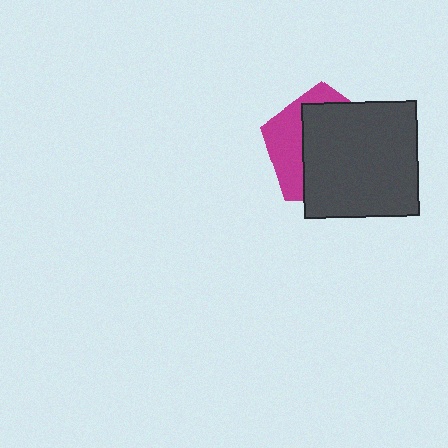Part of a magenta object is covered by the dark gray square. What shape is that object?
It is a pentagon.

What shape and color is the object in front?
The object in front is a dark gray square.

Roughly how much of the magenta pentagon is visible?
A small part of it is visible (roughly 33%).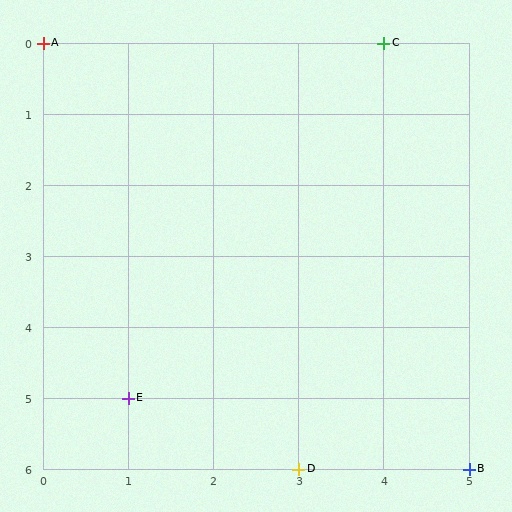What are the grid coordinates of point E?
Point E is at grid coordinates (1, 5).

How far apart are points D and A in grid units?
Points D and A are 3 columns and 6 rows apart (about 6.7 grid units diagonally).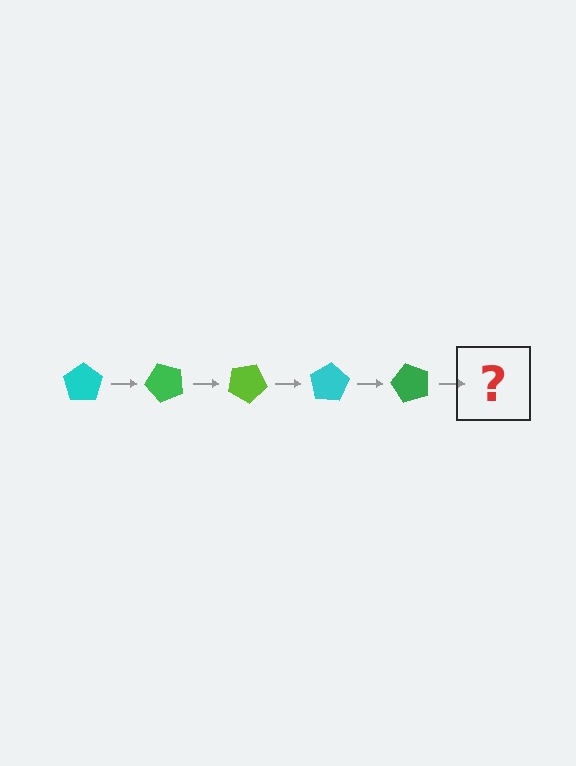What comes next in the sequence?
The next element should be a lime pentagon, rotated 250 degrees from the start.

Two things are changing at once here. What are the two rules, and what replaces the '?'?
The two rules are that it rotates 50 degrees each step and the color cycles through cyan, green, and lime. The '?' should be a lime pentagon, rotated 250 degrees from the start.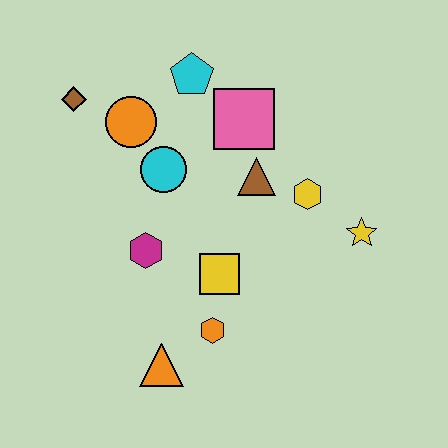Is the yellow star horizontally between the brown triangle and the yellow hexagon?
No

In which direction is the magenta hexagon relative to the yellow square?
The magenta hexagon is to the left of the yellow square.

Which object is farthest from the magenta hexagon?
The yellow star is farthest from the magenta hexagon.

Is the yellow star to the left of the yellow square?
No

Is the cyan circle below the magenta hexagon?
No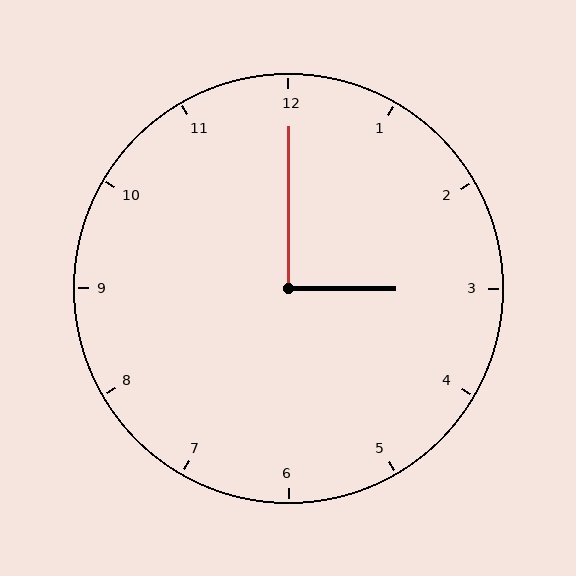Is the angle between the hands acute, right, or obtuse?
It is right.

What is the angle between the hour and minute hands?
Approximately 90 degrees.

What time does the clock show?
3:00.